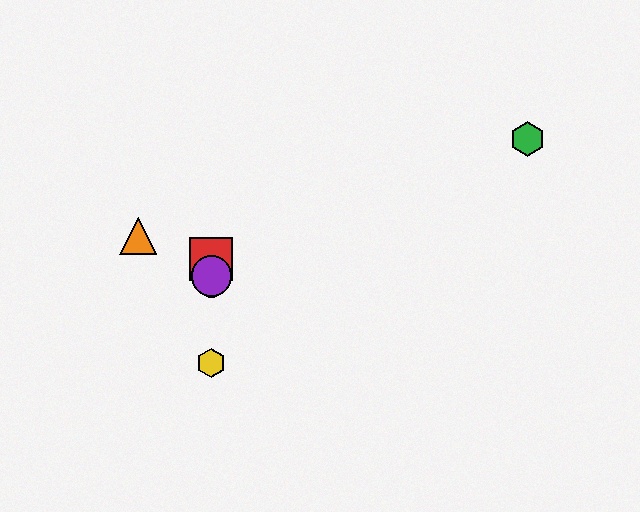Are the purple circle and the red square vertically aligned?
Yes, both are at x≈211.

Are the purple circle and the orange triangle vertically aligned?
No, the purple circle is at x≈211 and the orange triangle is at x≈138.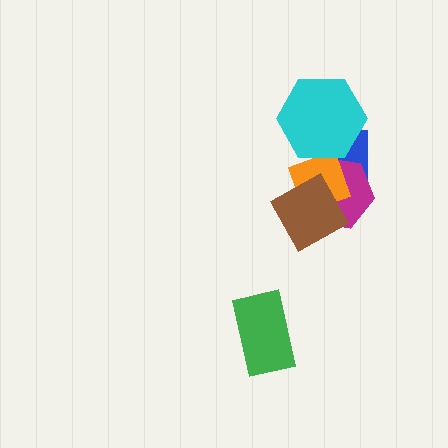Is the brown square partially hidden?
No, no other shape covers it.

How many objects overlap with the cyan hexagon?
2 objects overlap with the cyan hexagon.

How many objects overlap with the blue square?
3 objects overlap with the blue square.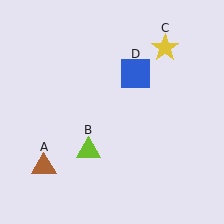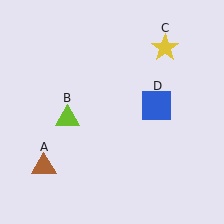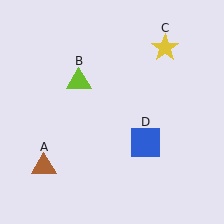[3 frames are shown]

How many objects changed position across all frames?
2 objects changed position: lime triangle (object B), blue square (object D).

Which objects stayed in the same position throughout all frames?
Brown triangle (object A) and yellow star (object C) remained stationary.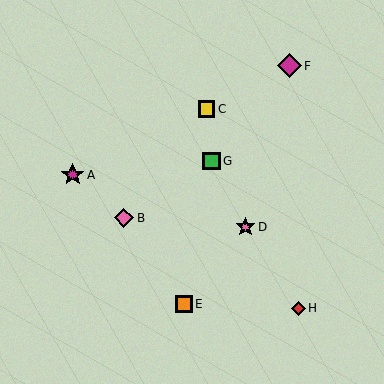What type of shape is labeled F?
Shape F is a magenta diamond.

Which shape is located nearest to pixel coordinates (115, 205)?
The pink diamond (labeled B) at (124, 218) is nearest to that location.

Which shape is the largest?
The magenta diamond (labeled F) is the largest.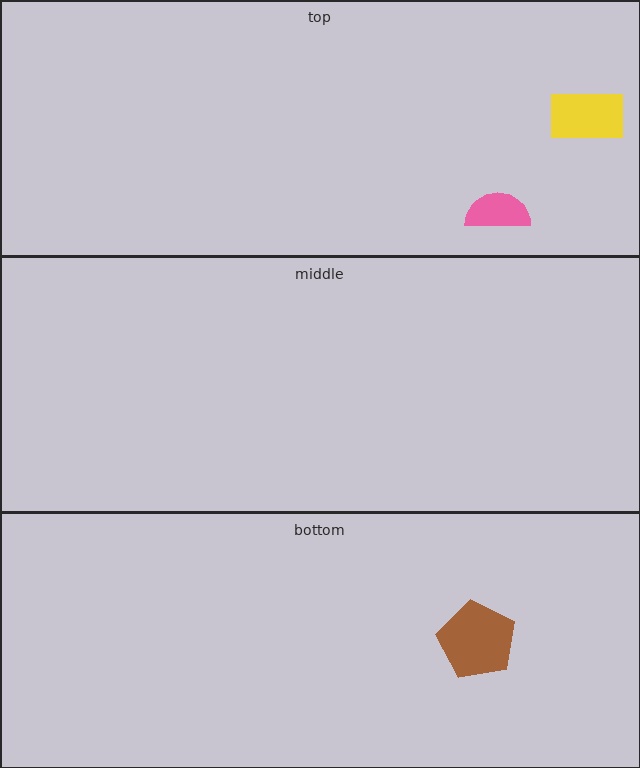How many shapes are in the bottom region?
1.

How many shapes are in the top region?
2.